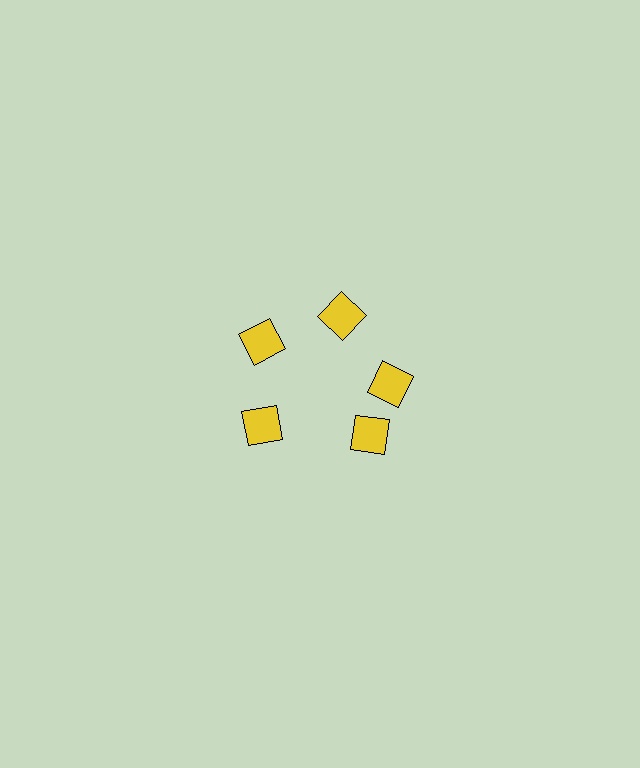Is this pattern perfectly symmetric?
No. The 5 yellow diamonds are arranged in a ring, but one element near the 5 o'clock position is rotated out of alignment along the ring, breaking the 5-fold rotational symmetry.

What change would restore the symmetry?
The symmetry would be restored by rotating it back into even spacing with its neighbors so that all 5 diamonds sit at equal angles and equal distance from the center.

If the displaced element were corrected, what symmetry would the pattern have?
It would have 5-fold rotational symmetry — the pattern would map onto itself every 72 degrees.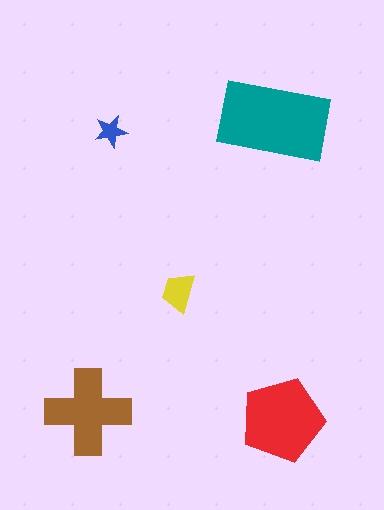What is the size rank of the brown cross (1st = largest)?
3rd.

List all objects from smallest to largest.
The blue star, the yellow trapezoid, the brown cross, the red pentagon, the teal rectangle.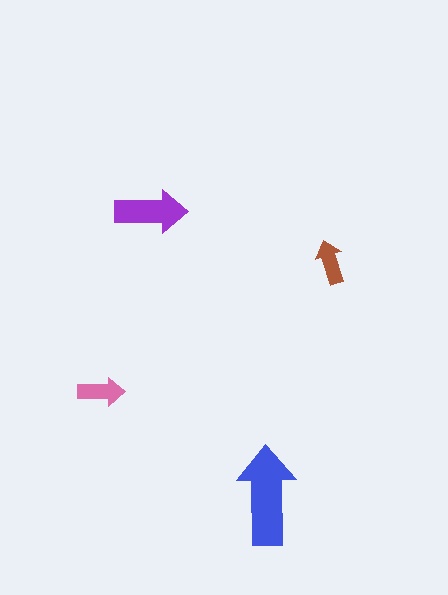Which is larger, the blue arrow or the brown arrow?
The blue one.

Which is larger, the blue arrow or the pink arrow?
The blue one.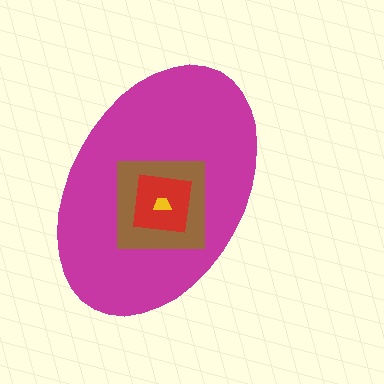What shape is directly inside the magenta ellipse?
The brown square.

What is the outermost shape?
The magenta ellipse.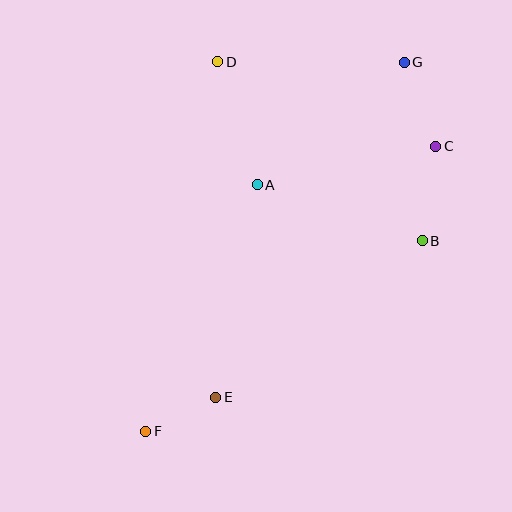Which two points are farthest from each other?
Points F and G are farthest from each other.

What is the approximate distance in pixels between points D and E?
The distance between D and E is approximately 336 pixels.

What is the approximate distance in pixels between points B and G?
The distance between B and G is approximately 179 pixels.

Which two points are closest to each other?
Points E and F are closest to each other.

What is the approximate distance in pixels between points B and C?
The distance between B and C is approximately 95 pixels.